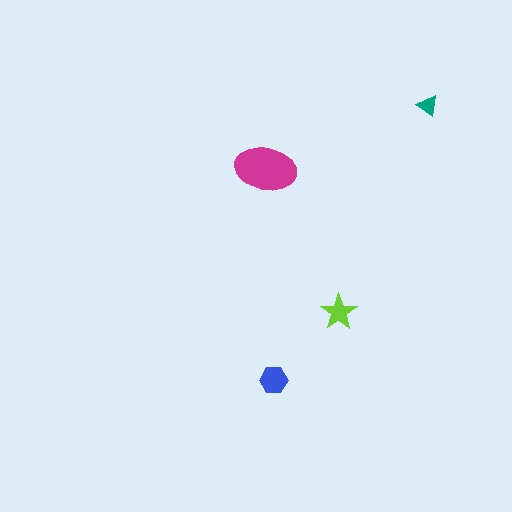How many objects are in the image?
There are 4 objects in the image.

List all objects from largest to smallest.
The magenta ellipse, the blue hexagon, the lime star, the teal triangle.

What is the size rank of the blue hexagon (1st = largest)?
2nd.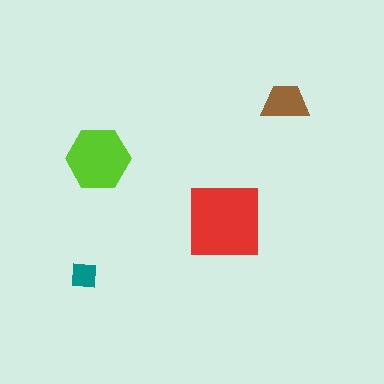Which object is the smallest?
The teal square.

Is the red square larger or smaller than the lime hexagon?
Larger.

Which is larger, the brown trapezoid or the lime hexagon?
The lime hexagon.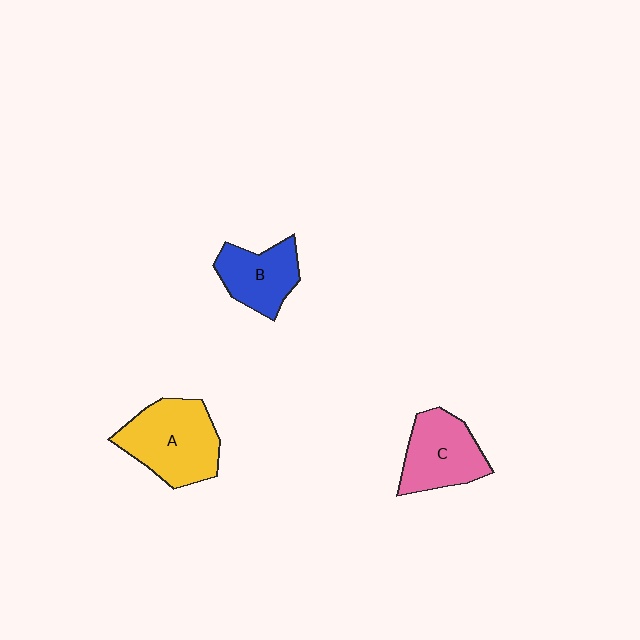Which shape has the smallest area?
Shape B (blue).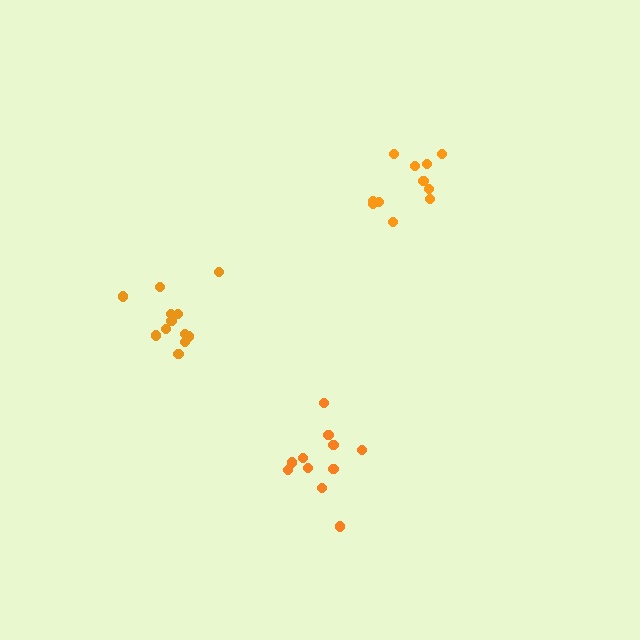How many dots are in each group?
Group 1: 12 dots, Group 2: 11 dots, Group 3: 11 dots (34 total).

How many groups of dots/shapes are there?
There are 3 groups.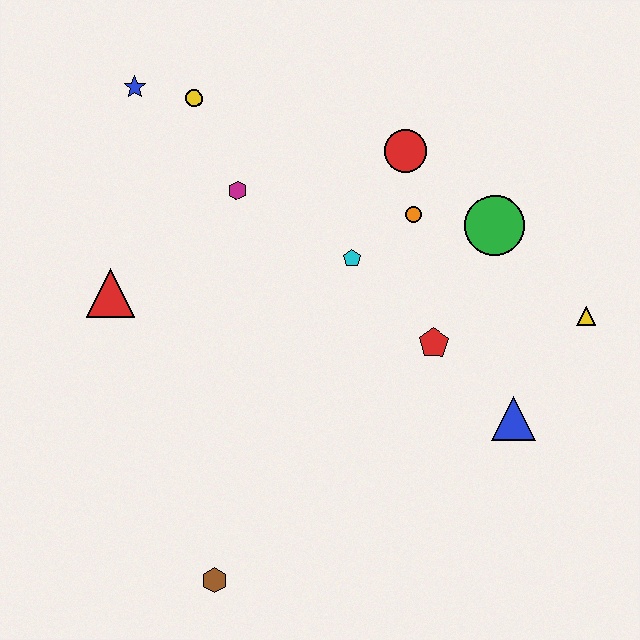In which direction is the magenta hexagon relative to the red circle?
The magenta hexagon is to the left of the red circle.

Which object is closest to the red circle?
The orange circle is closest to the red circle.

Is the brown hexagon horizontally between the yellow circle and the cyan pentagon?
Yes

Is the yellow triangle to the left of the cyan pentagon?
No